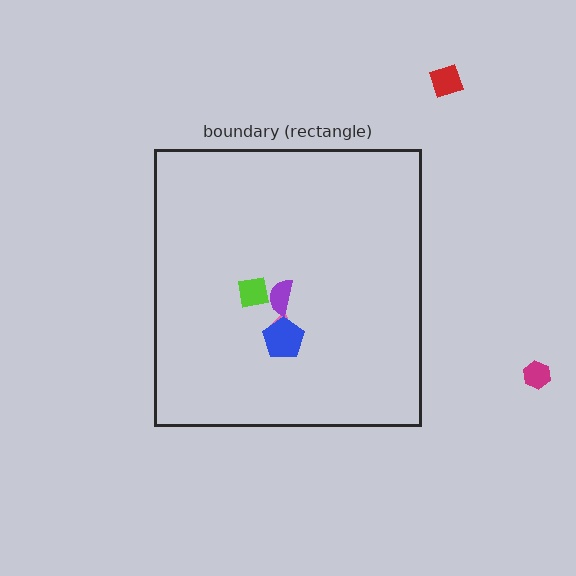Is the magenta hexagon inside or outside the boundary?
Outside.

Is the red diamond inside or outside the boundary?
Outside.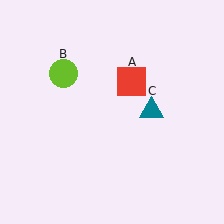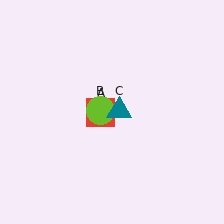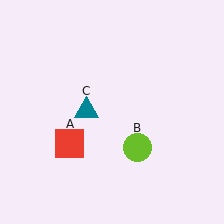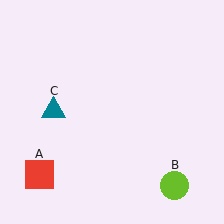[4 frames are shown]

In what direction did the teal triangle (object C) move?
The teal triangle (object C) moved left.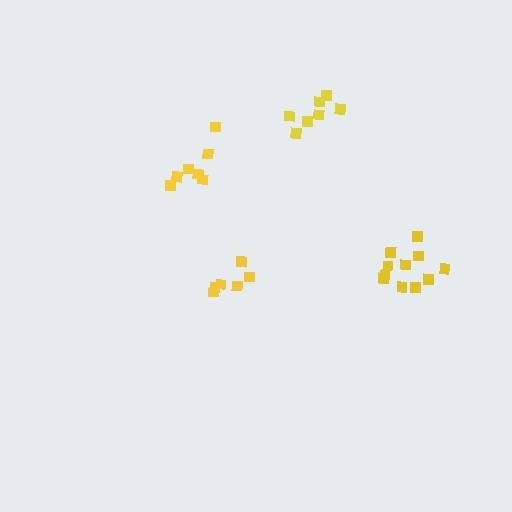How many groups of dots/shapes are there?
There are 4 groups.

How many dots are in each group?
Group 1: 7 dots, Group 2: 11 dots, Group 3: 7 dots, Group 4: 6 dots (31 total).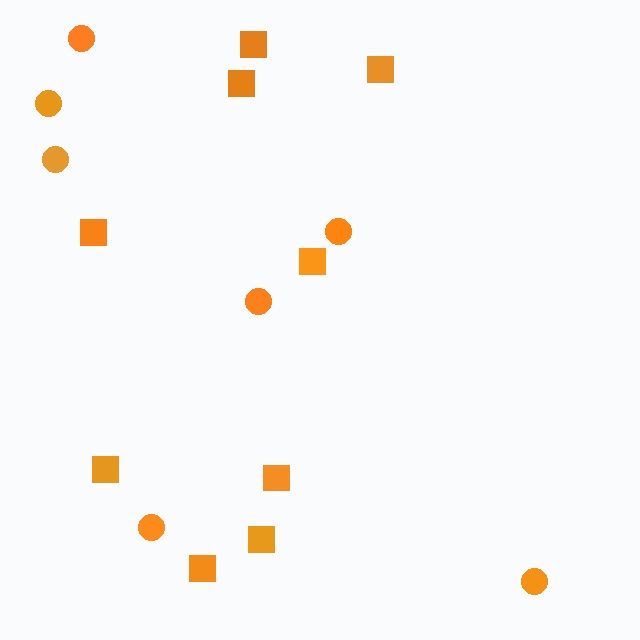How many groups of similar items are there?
There are 2 groups: one group of squares (9) and one group of circles (7).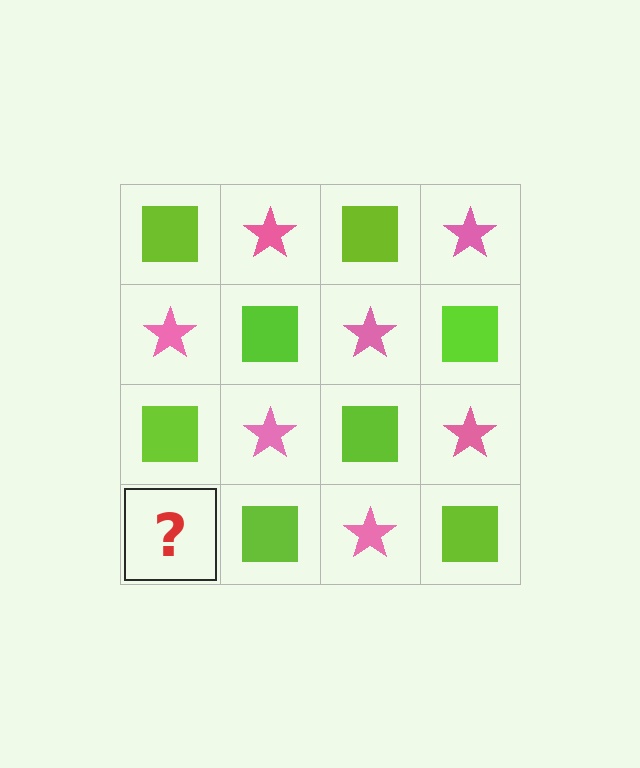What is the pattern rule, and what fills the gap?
The rule is that it alternates lime square and pink star in a checkerboard pattern. The gap should be filled with a pink star.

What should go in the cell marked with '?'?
The missing cell should contain a pink star.